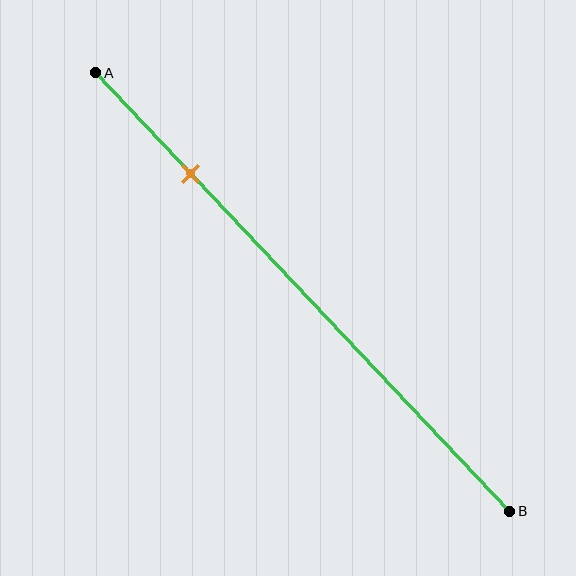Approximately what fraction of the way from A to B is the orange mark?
The orange mark is approximately 25% of the way from A to B.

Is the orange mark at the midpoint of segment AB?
No, the mark is at about 25% from A, not at the 50% midpoint.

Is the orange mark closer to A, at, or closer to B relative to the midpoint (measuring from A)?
The orange mark is closer to point A than the midpoint of segment AB.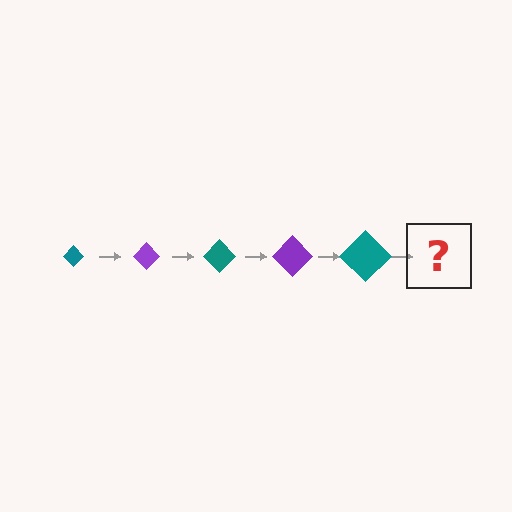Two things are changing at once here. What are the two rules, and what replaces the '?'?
The two rules are that the diamond grows larger each step and the color cycles through teal and purple. The '?' should be a purple diamond, larger than the previous one.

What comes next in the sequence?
The next element should be a purple diamond, larger than the previous one.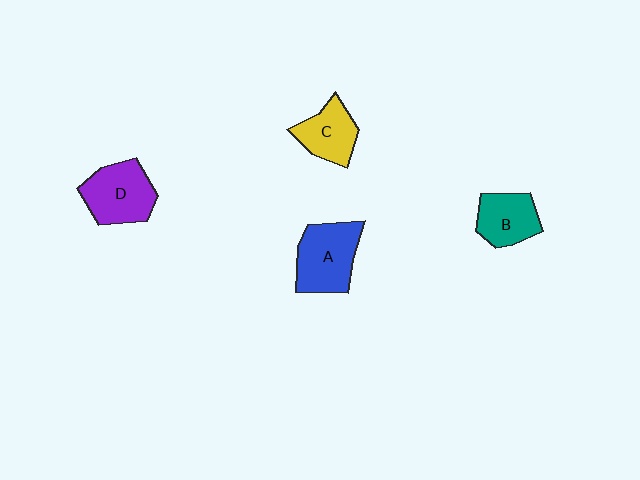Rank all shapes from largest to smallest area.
From largest to smallest: A (blue), D (purple), B (teal), C (yellow).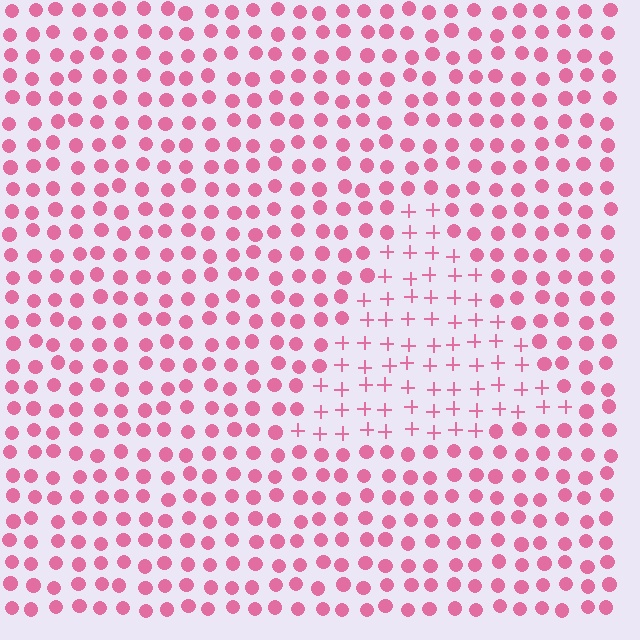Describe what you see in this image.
The image is filled with small pink elements arranged in a uniform grid. A triangle-shaped region contains plus signs, while the surrounding area contains circles. The boundary is defined purely by the change in element shape.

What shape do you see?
I see a triangle.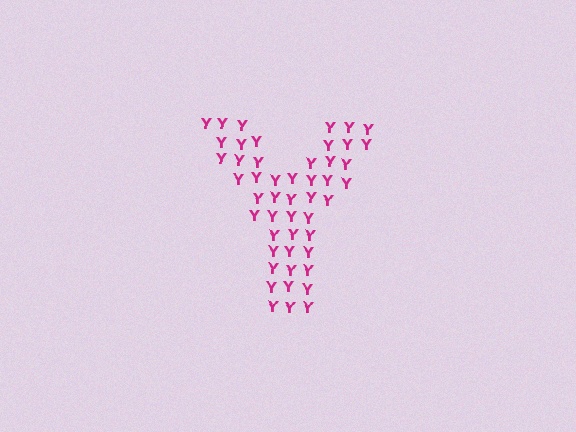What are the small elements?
The small elements are letter Y's.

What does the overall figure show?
The overall figure shows the letter Y.